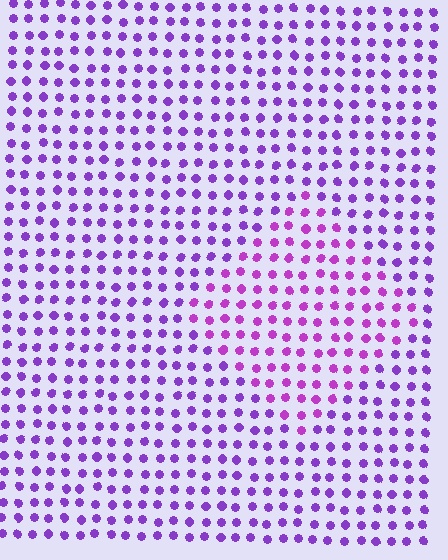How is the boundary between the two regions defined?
The boundary is defined purely by a slight shift in hue (about 23 degrees). Spacing, size, and orientation are identical on both sides.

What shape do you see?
I see a diamond.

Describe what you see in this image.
The image is filled with small purple elements in a uniform arrangement. A diamond-shaped region is visible where the elements are tinted to a slightly different hue, forming a subtle color boundary.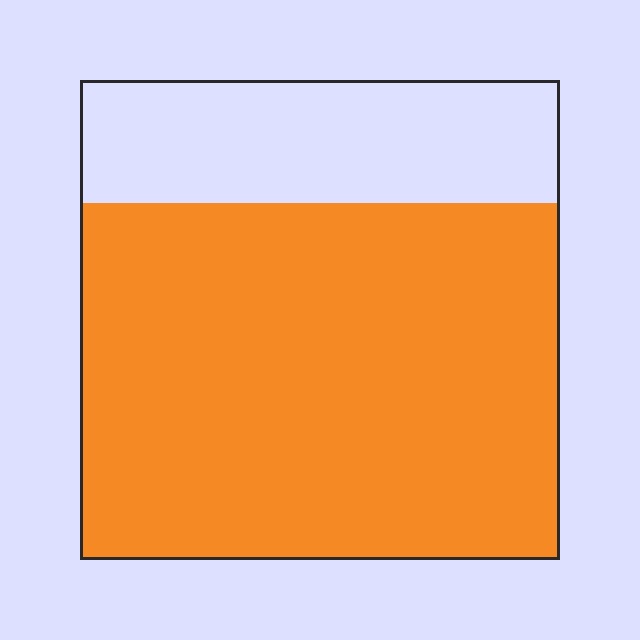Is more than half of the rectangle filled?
Yes.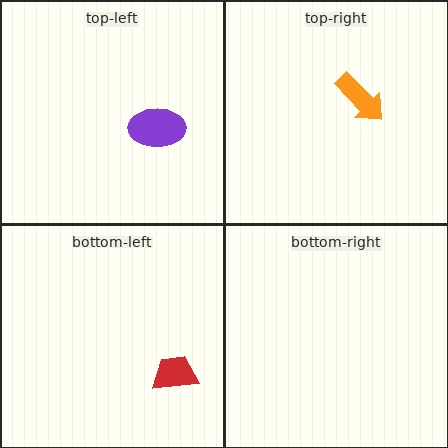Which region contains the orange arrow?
The top-right region.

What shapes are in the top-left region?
The purple ellipse.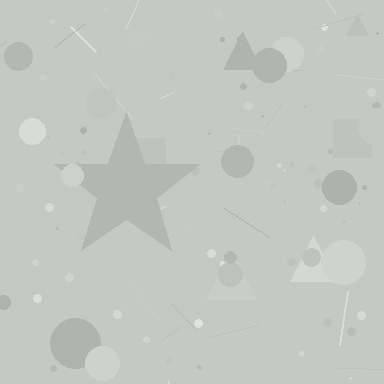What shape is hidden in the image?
A star is hidden in the image.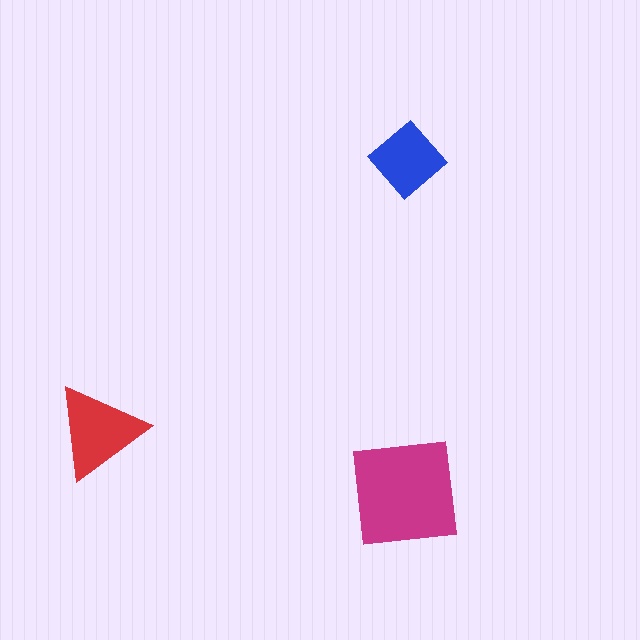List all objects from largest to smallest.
The magenta square, the red triangle, the blue diamond.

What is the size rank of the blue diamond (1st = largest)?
3rd.